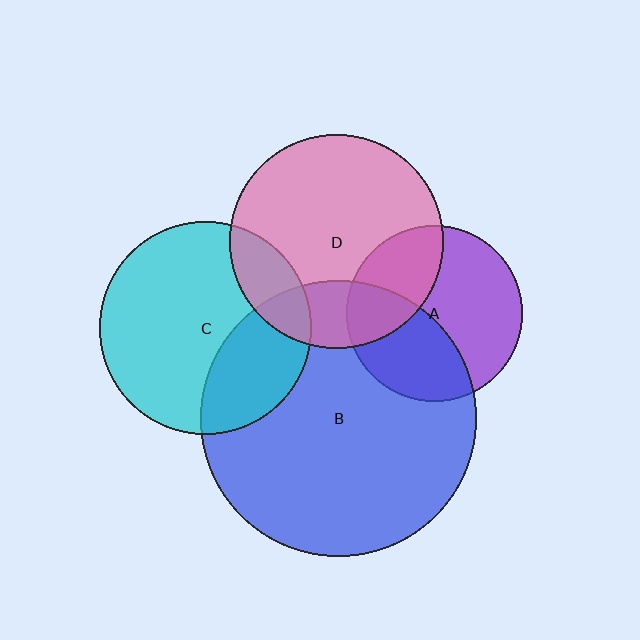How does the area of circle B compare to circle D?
Approximately 1.7 times.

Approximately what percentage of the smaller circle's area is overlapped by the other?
Approximately 20%.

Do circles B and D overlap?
Yes.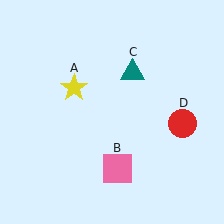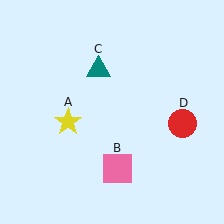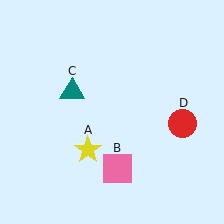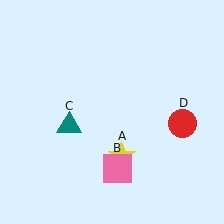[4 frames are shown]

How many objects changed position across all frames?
2 objects changed position: yellow star (object A), teal triangle (object C).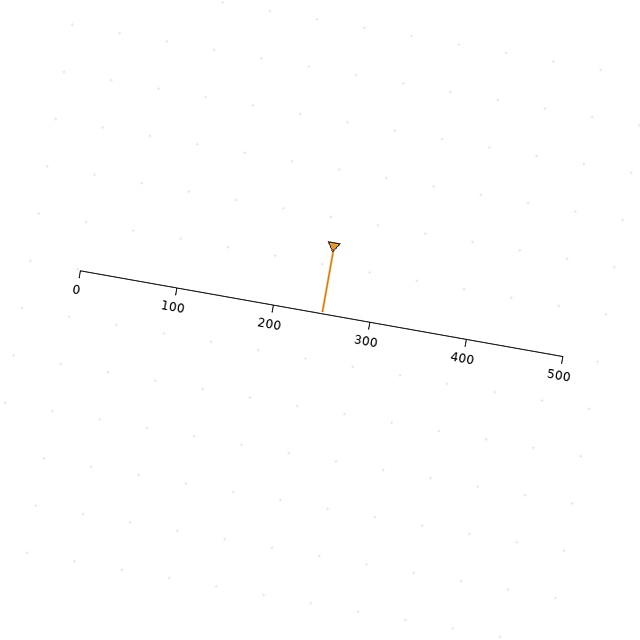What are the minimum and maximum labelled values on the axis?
The axis runs from 0 to 500.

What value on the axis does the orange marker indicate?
The marker indicates approximately 250.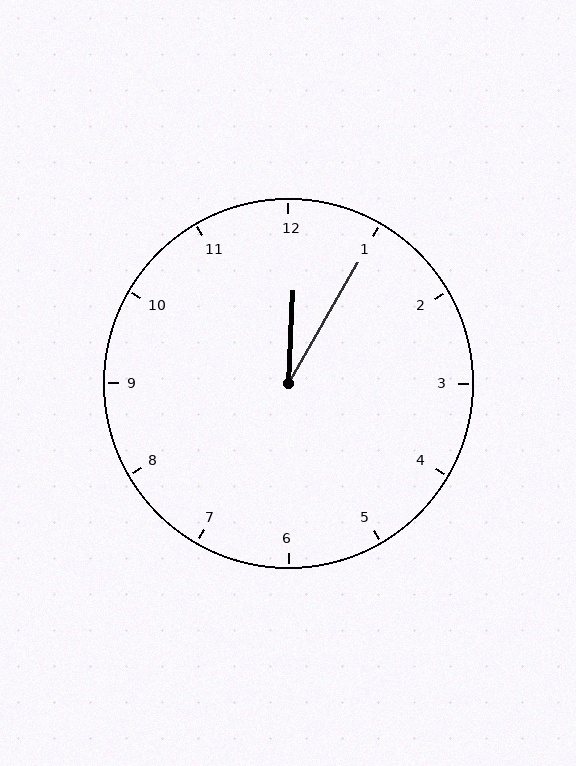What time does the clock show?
12:05.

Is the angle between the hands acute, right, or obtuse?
It is acute.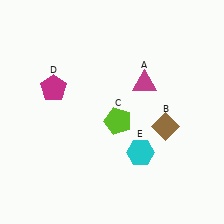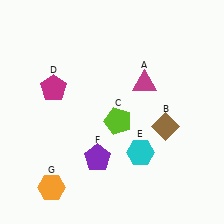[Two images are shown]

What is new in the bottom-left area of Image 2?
A purple pentagon (F) was added in the bottom-left area of Image 2.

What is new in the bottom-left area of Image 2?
An orange hexagon (G) was added in the bottom-left area of Image 2.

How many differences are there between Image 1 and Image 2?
There are 2 differences between the two images.